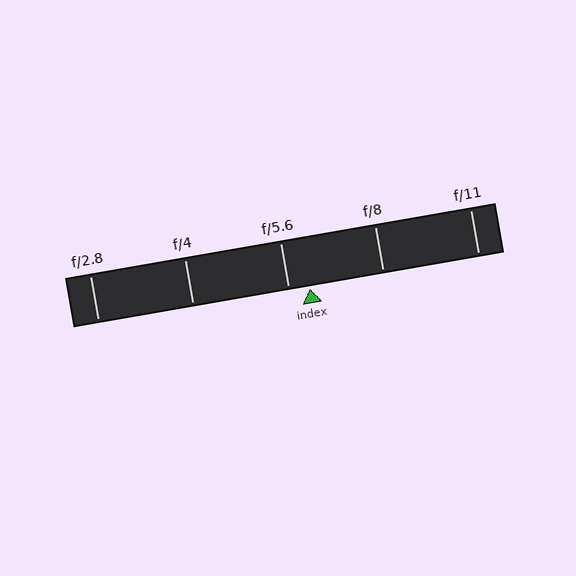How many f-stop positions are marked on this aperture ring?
There are 5 f-stop positions marked.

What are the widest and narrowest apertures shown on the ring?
The widest aperture shown is f/2.8 and the narrowest is f/11.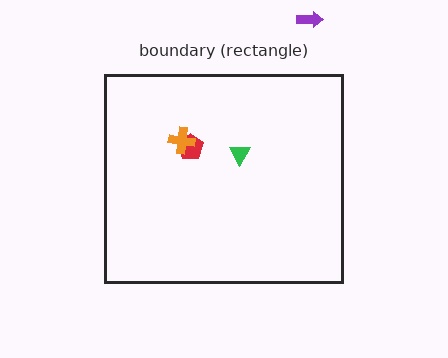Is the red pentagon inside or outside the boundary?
Inside.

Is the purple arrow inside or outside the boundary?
Outside.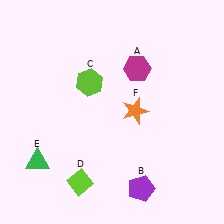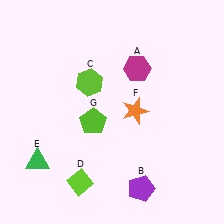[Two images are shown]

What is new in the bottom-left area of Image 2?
A lime pentagon (G) was added in the bottom-left area of Image 2.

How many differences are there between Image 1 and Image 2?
There is 1 difference between the two images.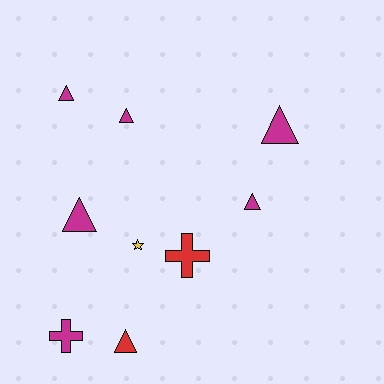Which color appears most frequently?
Magenta, with 6 objects.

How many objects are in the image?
There are 9 objects.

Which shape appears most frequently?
Triangle, with 6 objects.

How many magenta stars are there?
There are no magenta stars.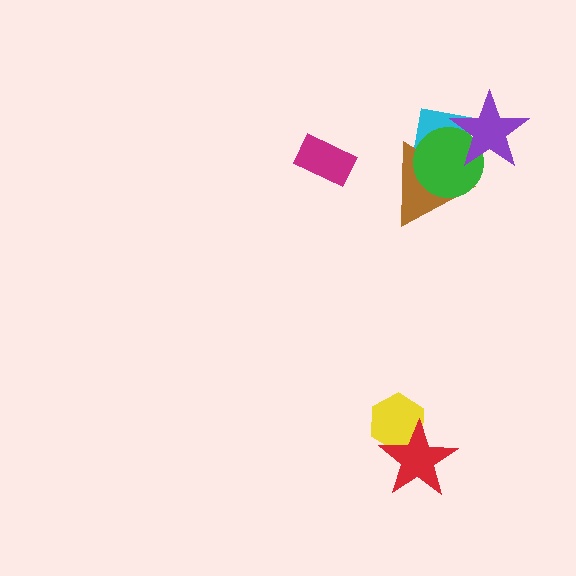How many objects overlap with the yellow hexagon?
1 object overlaps with the yellow hexagon.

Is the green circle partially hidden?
Yes, it is partially covered by another shape.